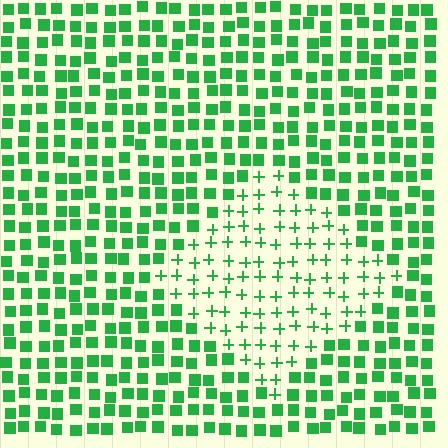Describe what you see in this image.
The image is filled with small green elements arranged in a uniform grid. A diamond-shaped region contains plus signs, while the surrounding area contains squares. The boundary is defined purely by the change in element shape.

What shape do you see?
I see a diamond.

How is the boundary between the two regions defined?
The boundary is defined by a change in element shape: plus signs inside vs. squares outside. All elements share the same color and spacing.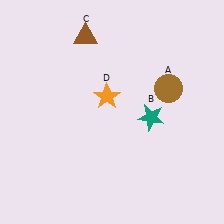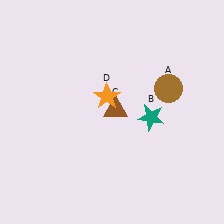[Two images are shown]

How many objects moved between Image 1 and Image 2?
1 object moved between the two images.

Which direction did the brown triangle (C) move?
The brown triangle (C) moved down.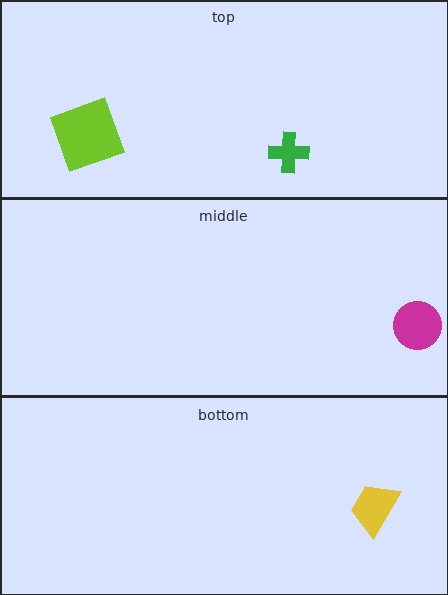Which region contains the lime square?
The top region.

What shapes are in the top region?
The green cross, the lime square.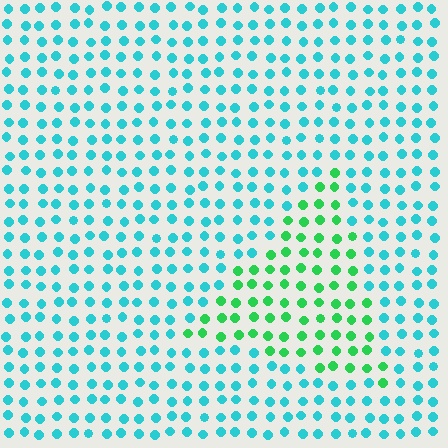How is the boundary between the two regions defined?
The boundary is defined purely by a slight shift in hue (about 48 degrees). Spacing, size, and orientation are identical on both sides.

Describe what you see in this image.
The image is filled with small cyan elements in a uniform arrangement. A triangle-shaped region is visible where the elements are tinted to a slightly different hue, forming a subtle color boundary.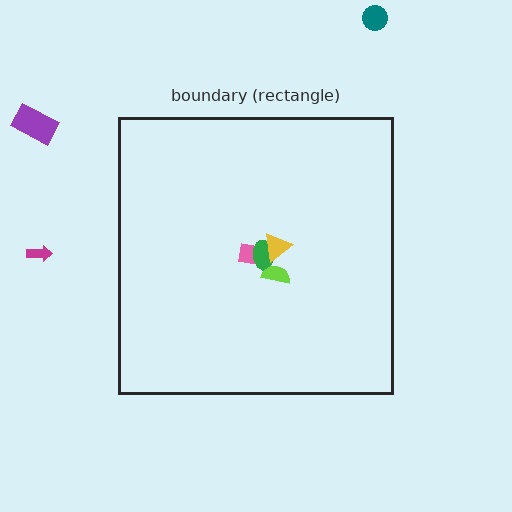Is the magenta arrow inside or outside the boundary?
Outside.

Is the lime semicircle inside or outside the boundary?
Inside.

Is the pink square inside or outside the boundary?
Inside.